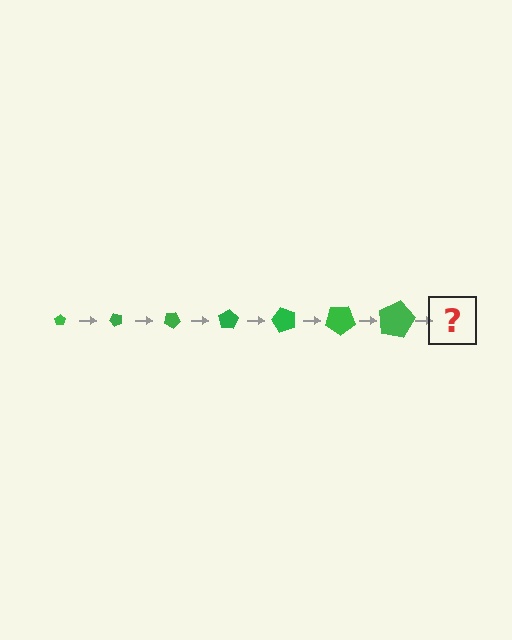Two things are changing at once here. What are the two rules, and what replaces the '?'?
The two rules are that the pentagon grows larger each step and it rotates 50 degrees each step. The '?' should be a pentagon, larger than the previous one and rotated 350 degrees from the start.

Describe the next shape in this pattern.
It should be a pentagon, larger than the previous one and rotated 350 degrees from the start.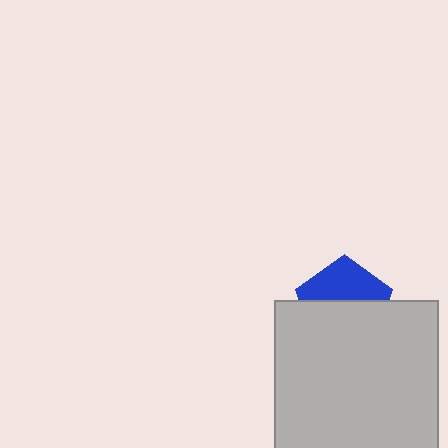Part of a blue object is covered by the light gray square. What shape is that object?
It is a pentagon.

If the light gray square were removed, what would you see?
You would see the complete blue pentagon.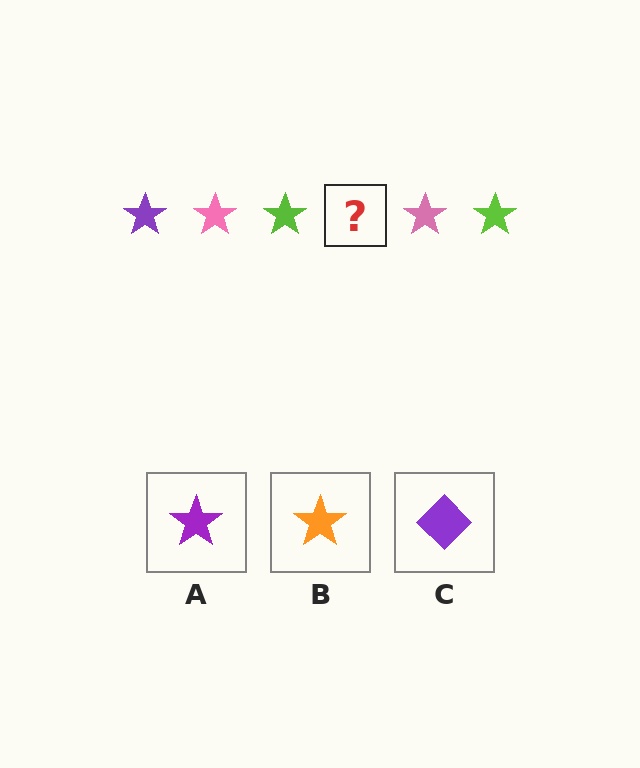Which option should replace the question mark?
Option A.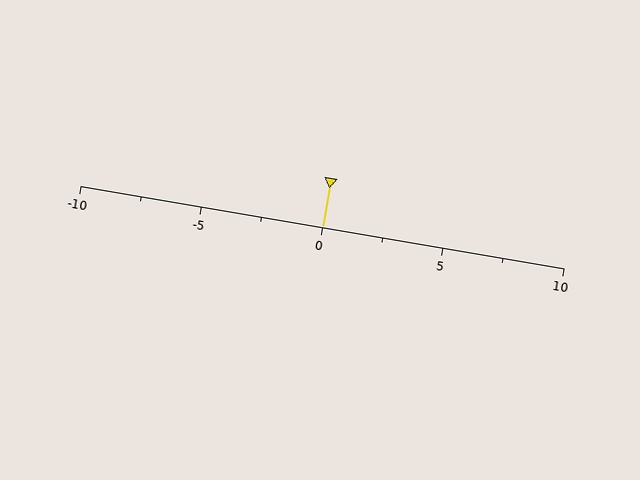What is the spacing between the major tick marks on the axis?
The major ticks are spaced 5 apart.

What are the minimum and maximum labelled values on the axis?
The axis runs from -10 to 10.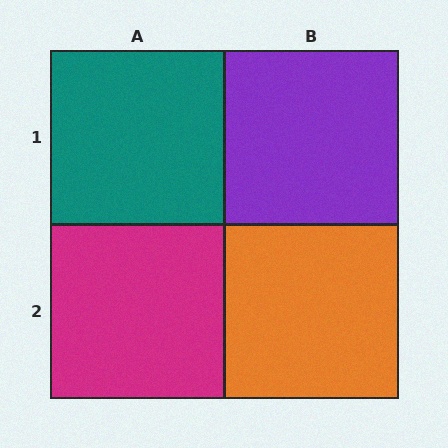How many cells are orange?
1 cell is orange.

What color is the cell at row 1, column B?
Purple.